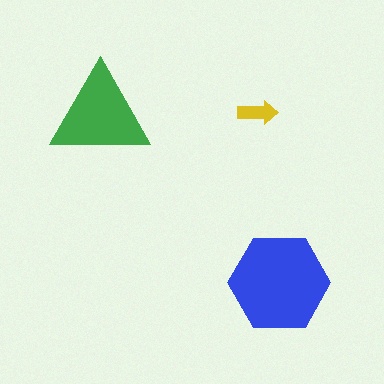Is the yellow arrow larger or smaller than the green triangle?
Smaller.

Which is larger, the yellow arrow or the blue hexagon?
The blue hexagon.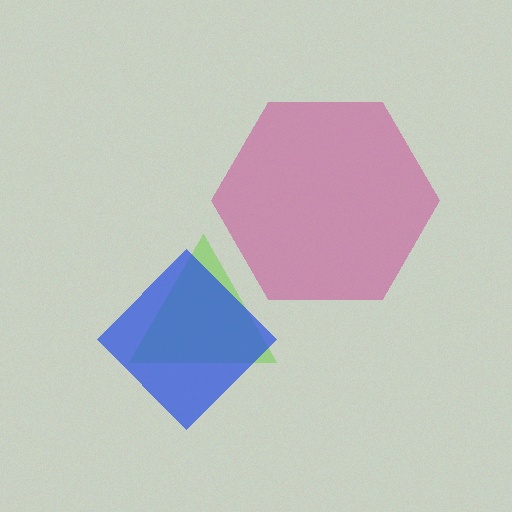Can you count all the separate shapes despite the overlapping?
Yes, there are 3 separate shapes.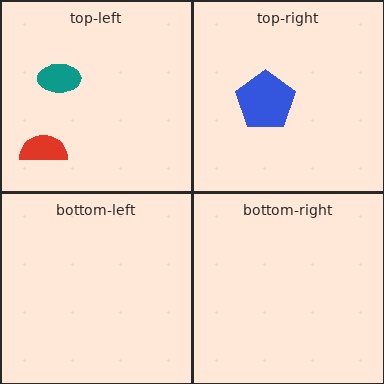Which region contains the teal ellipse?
The top-left region.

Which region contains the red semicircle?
The top-left region.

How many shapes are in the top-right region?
1.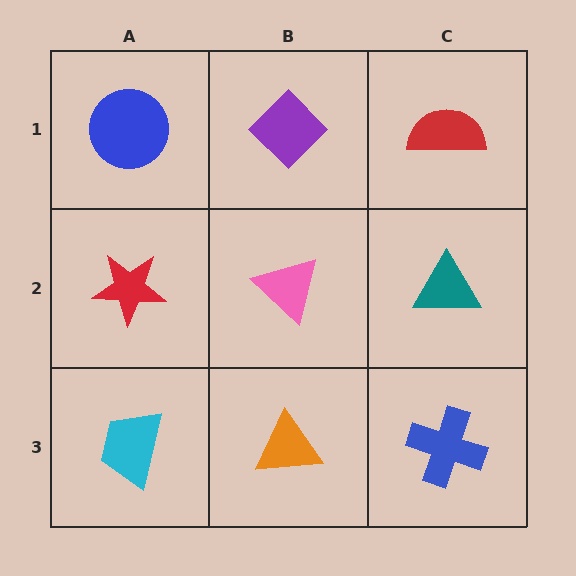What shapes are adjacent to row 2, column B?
A purple diamond (row 1, column B), an orange triangle (row 3, column B), a red star (row 2, column A), a teal triangle (row 2, column C).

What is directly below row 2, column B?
An orange triangle.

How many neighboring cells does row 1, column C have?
2.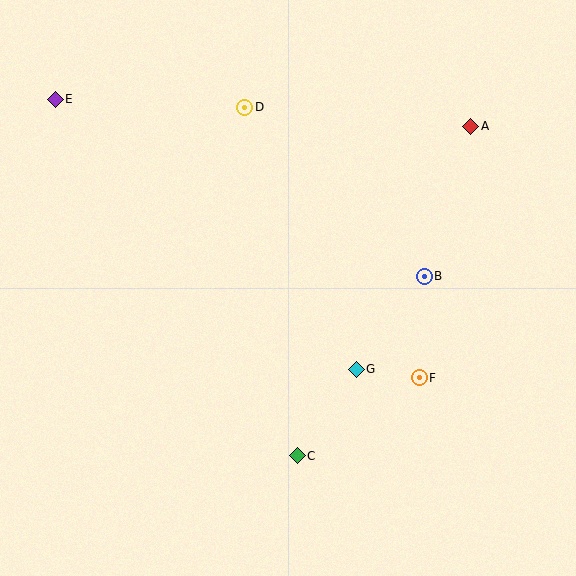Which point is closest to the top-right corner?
Point A is closest to the top-right corner.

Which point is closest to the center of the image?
Point G at (356, 369) is closest to the center.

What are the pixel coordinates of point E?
Point E is at (55, 99).